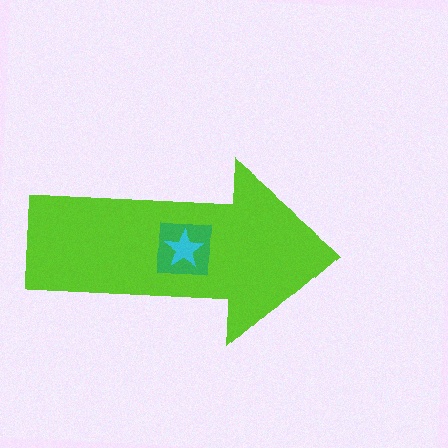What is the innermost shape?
The cyan star.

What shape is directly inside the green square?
The cyan star.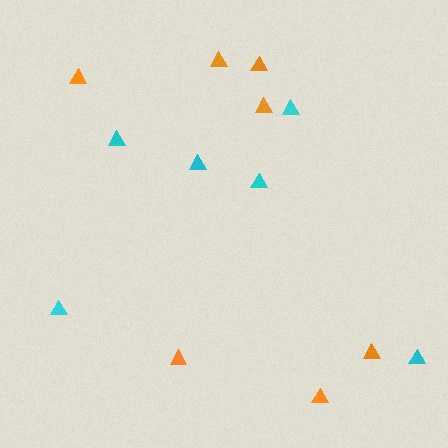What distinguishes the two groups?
There are 2 groups: one group of orange triangles (7) and one group of cyan triangles (6).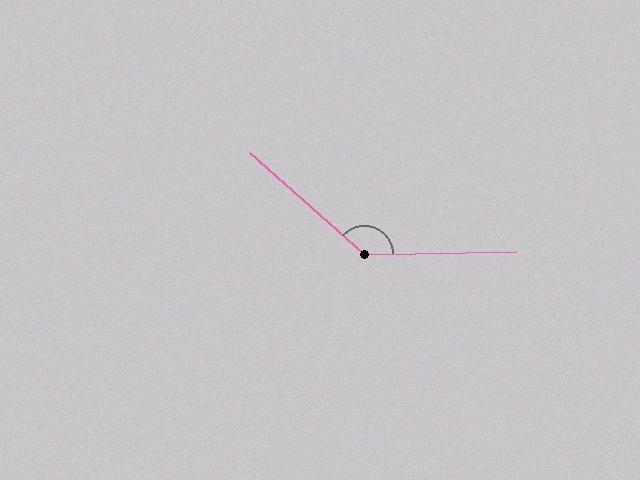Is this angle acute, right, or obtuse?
It is obtuse.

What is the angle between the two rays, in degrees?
Approximately 138 degrees.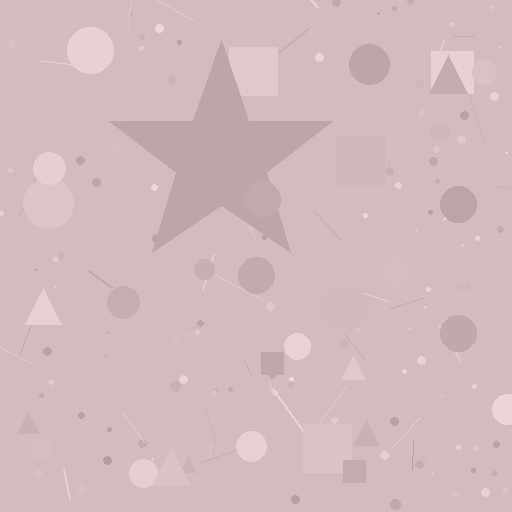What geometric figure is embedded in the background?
A star is embedded in the background.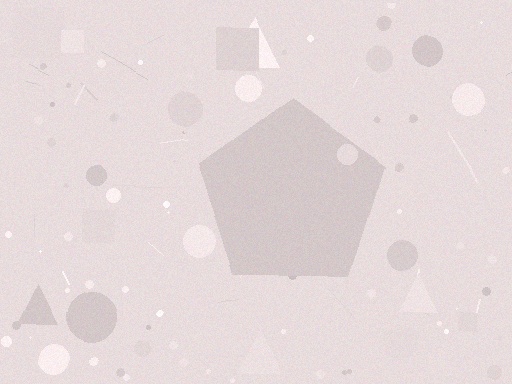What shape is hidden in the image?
A pentagon is hidden in the image.